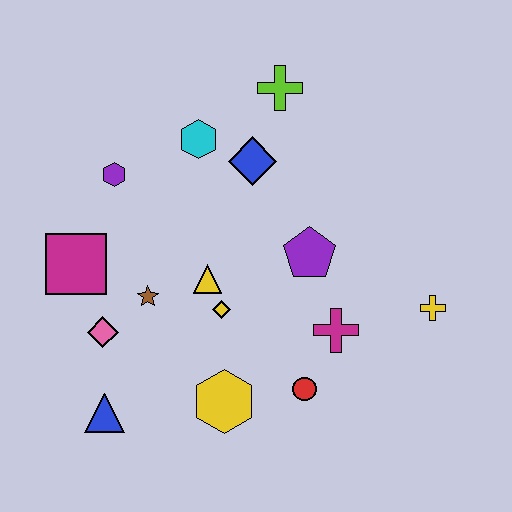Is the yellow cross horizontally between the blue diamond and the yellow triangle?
No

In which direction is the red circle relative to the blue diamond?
The red circle is below the blue diamond.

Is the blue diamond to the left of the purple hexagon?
No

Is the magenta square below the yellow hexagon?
No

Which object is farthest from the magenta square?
The yellow cross is farthest from the magenta square.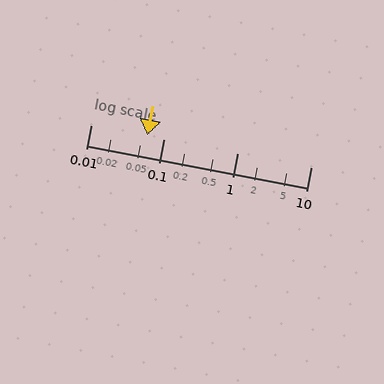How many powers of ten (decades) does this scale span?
The scale spans 3 decades, from 0.01 to 10.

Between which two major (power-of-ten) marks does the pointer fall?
The pointer is between 0.01 and 0.1.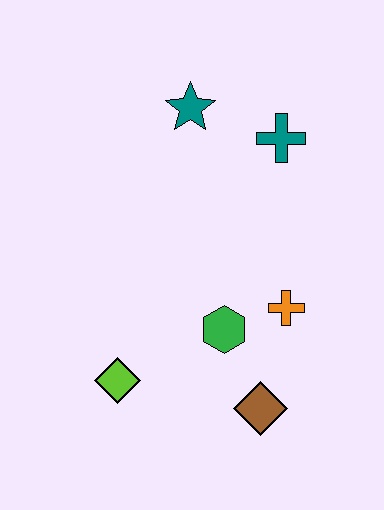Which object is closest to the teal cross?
The teal star is closest to the teal cross.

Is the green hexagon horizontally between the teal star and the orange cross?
Yes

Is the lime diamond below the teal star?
Yes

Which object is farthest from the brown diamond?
The teal star is farthest from the brown diamond.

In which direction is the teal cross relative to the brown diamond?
The teal cross is above the brown diamond.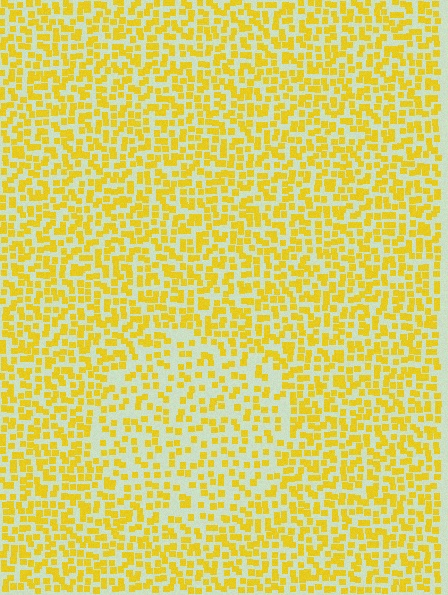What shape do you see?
I see a circle.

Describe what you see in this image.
The image contains small yellow elements arranged at two different densities. A circle-shaped region is visible where the elements are less densely packed than the surrounding area.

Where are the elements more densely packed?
The elements are more densely packed outside the circle boundary.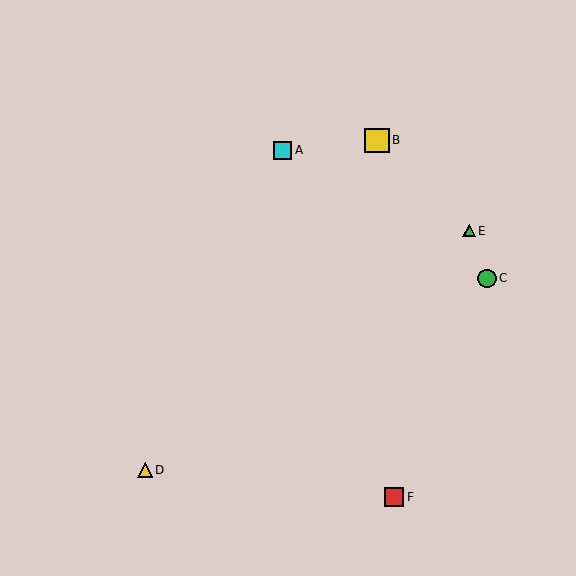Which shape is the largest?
The yellow square (labeled B) is the largest.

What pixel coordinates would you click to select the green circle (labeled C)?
Click at (487, 278) to select the green circle C.